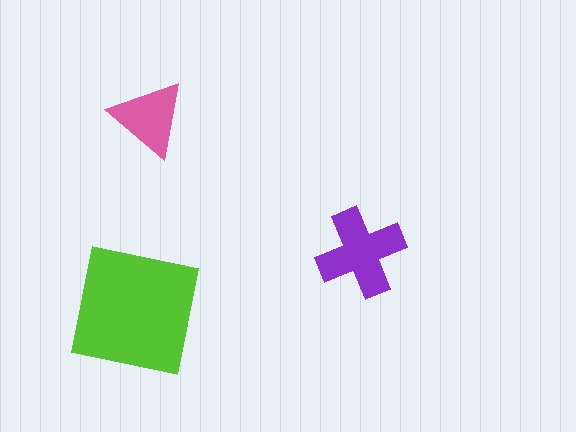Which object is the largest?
The lime square.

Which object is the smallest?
The pink triangle.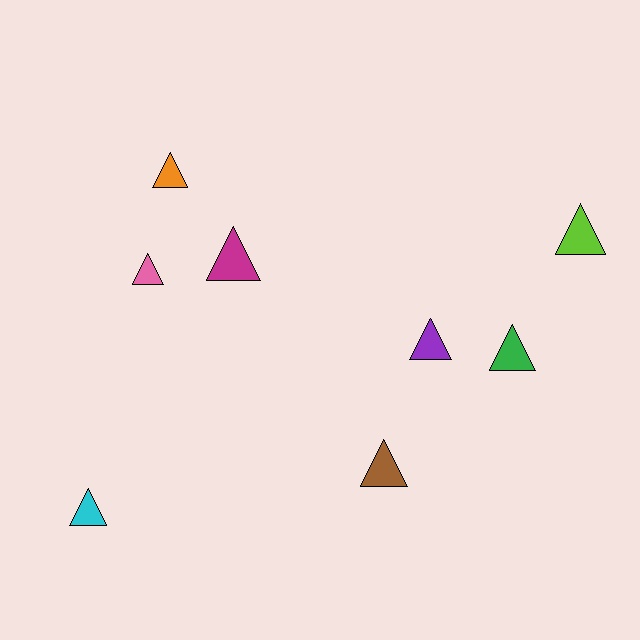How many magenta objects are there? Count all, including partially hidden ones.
There is 1 magenta object.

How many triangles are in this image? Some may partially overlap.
There are 8 triangles.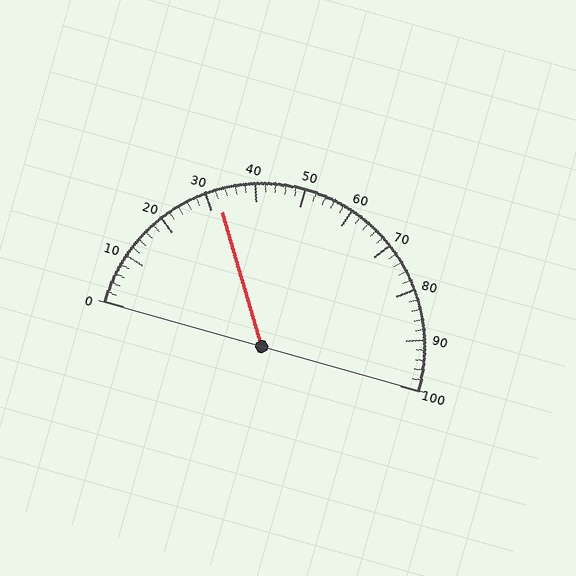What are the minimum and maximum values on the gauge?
The gauge ranges from 0 to 100.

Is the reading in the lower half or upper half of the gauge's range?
The reading is in the lower half of the range (0 to 100).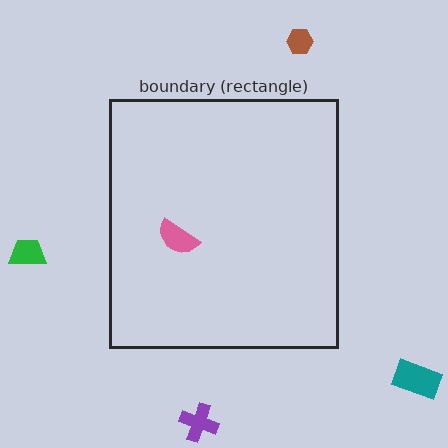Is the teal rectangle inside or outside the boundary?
Outside.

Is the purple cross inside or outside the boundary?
Outside.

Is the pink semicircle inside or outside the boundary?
Inside.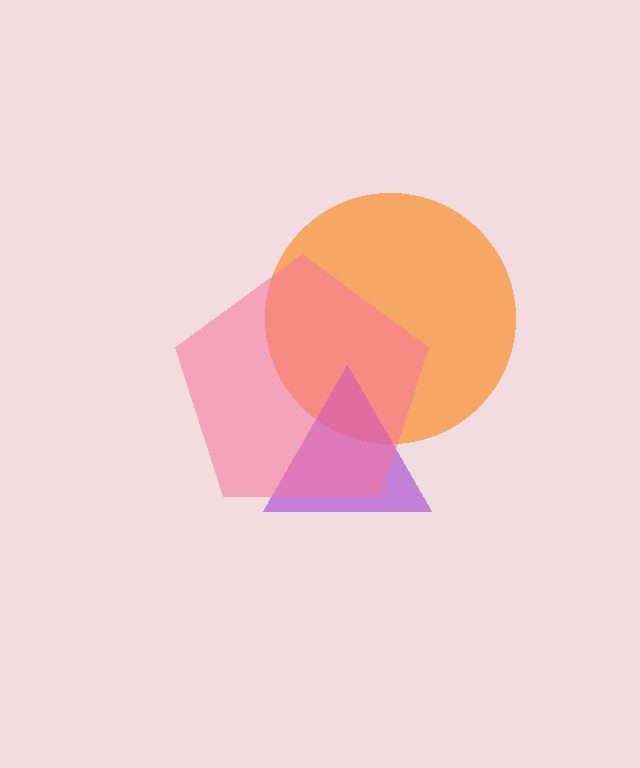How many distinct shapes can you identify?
There are 3 distinct shapes: an orange circle, a purple triangle, a pink pentagon.